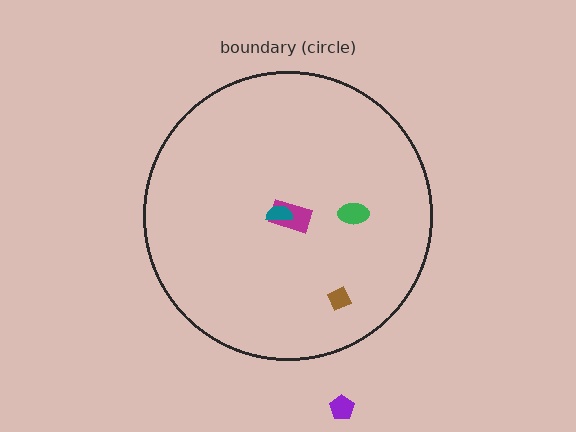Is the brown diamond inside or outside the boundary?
Inside.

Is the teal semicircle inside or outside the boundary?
Inside.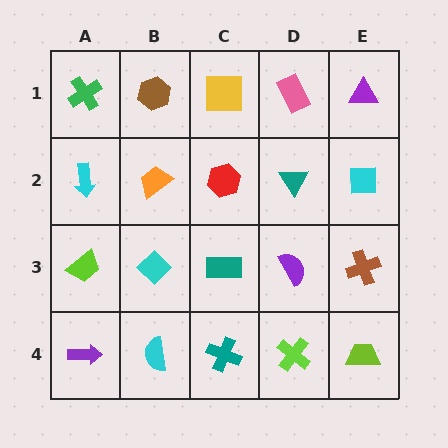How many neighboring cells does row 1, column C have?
3.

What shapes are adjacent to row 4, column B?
A cyan diamond (row 3, column B), a purple arrow (row 4, column A), a teal cross (row 4, column C).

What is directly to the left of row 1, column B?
A green cross.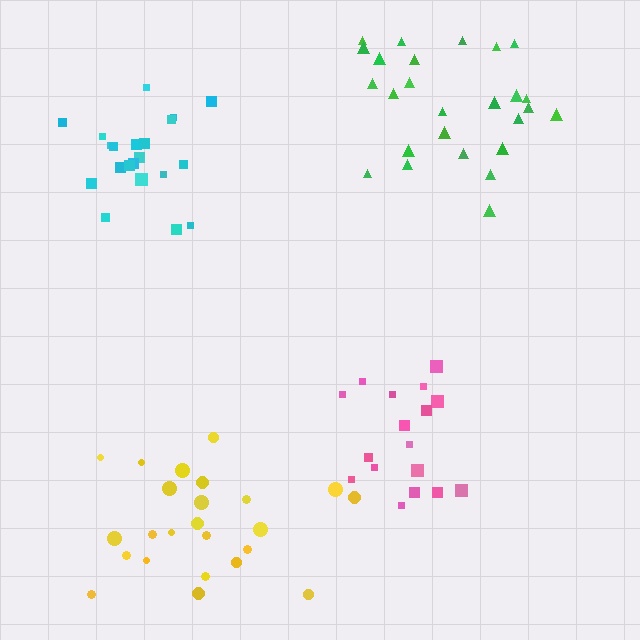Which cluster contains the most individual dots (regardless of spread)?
Green (26).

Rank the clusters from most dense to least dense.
cyan, pink, yellow, green.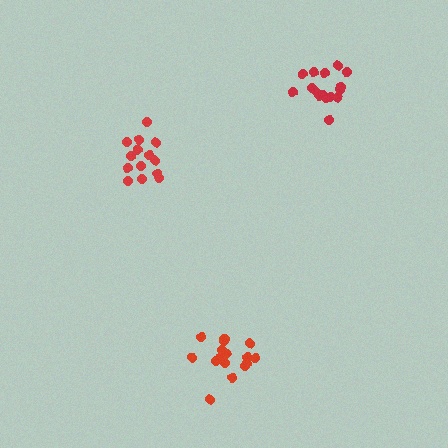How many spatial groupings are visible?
There are 3 spatial groupings.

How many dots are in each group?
Group 1: 16 dots, Group 2: 16 dots, Group 3: 14 dots (46 total).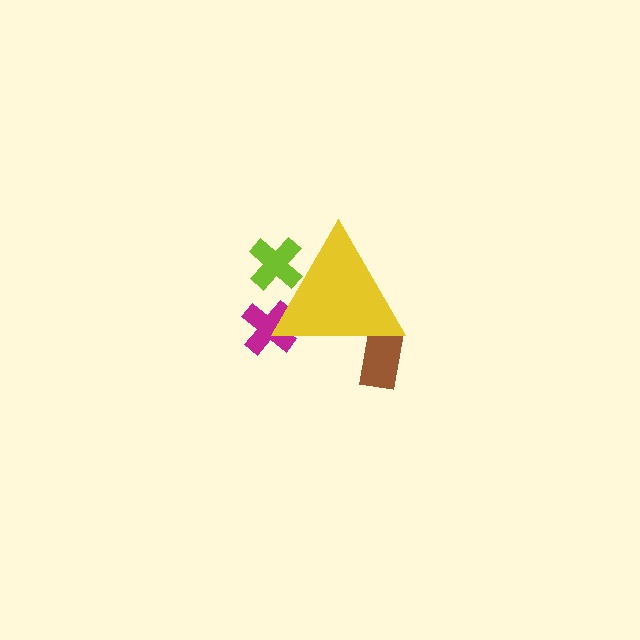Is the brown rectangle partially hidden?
Yes, the brown rectangle is partially hidden behind the yellow triangle.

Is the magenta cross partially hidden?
Yes, the magenta cross is partially hidden behind the yellow triangle.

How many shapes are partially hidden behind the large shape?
3 shapes are partially hidden.